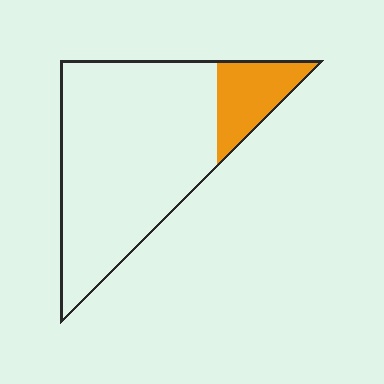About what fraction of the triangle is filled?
About one sixth (1/6).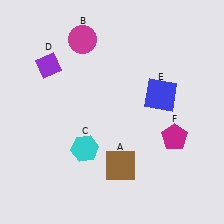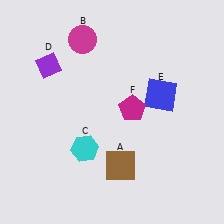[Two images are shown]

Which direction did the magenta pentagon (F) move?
The magenta pentagon (F) moved left.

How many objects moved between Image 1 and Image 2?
1 object moved between the two images.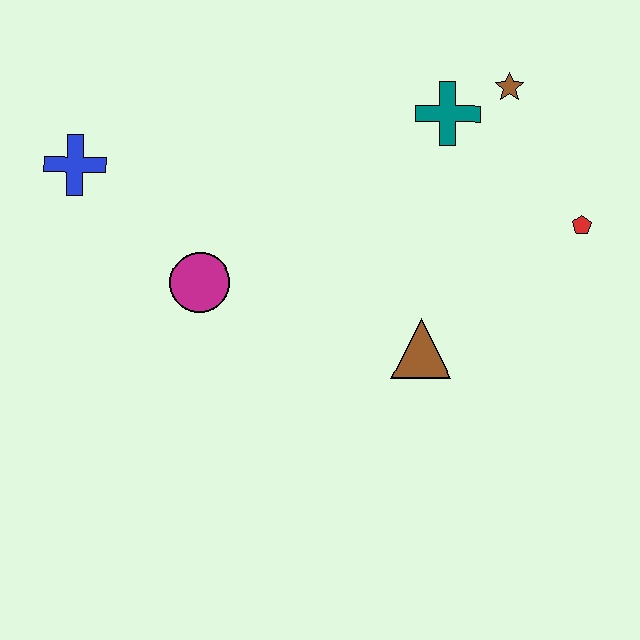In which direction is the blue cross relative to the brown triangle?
The blue cross is to the left of the brown triangle.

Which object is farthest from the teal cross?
The blue cross is farthest from the teal cross.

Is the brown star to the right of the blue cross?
Yes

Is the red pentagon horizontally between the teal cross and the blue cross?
No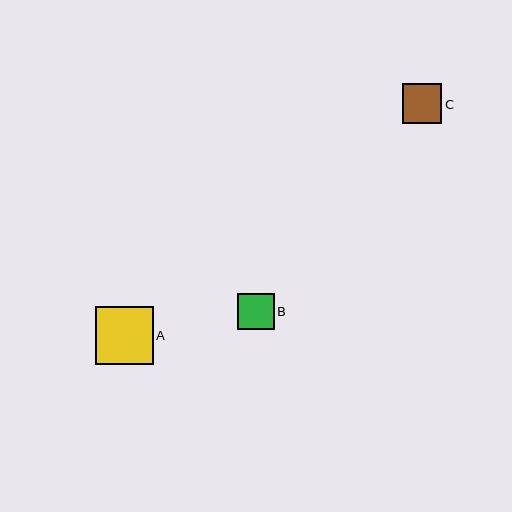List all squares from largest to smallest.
From largest to smallest: A, C, B.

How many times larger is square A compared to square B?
Square A is approximately 1.6 times the size of square B.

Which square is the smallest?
Square B is the smallest with a size of approximately 37 pixels.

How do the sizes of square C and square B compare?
Square C and square B are approximately the same size.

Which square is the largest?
Square A is the largest with a size of approximately 57 pixels.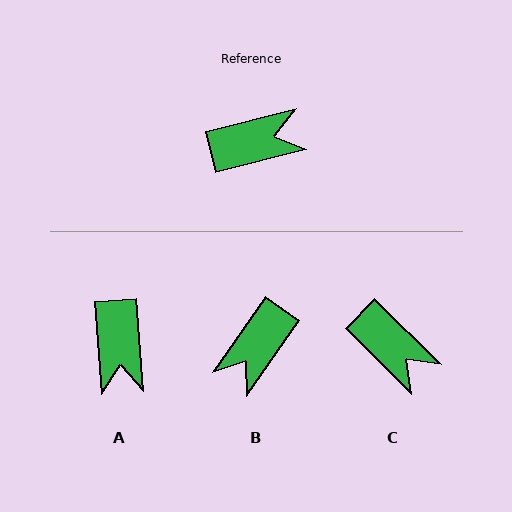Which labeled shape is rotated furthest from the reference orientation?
B, about 139 degrees away.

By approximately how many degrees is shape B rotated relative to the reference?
Approximately 139 degrees clockwise.